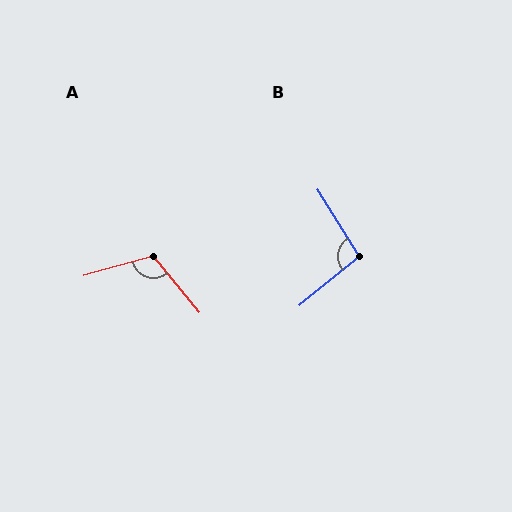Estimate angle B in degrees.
Approximately 97 degrees.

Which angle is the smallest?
B, at approximately 97 degrees.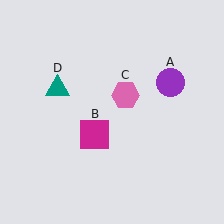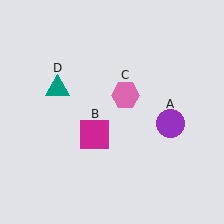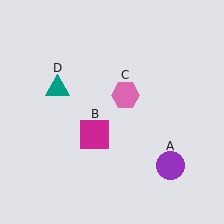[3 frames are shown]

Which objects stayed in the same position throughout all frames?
Magenta square (object B) and pink hexagon (object C) and teal triangle (object D) remained stationary.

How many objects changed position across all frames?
1 object changed position: purple circle (object A).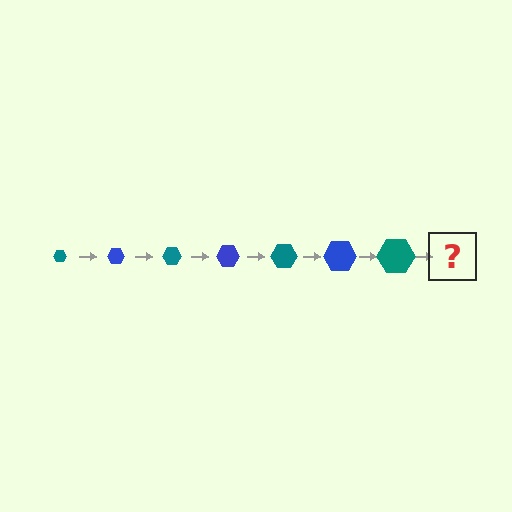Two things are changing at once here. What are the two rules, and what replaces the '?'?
The two rules are that the hexagon grows larger each step and the color cycles through teal and blue. The '?' should be a blue hexagon, larger than the previous one.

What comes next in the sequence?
The next element should be a blue hexagon, larger than the previous one.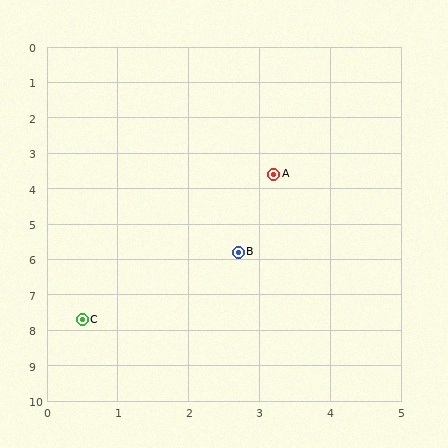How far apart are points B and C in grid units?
Points B and C are about 2.9 grid units apart.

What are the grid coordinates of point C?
Point C is at approximately (0.5, 7.7).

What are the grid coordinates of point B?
Point B is at approximately (2.7, 5.8).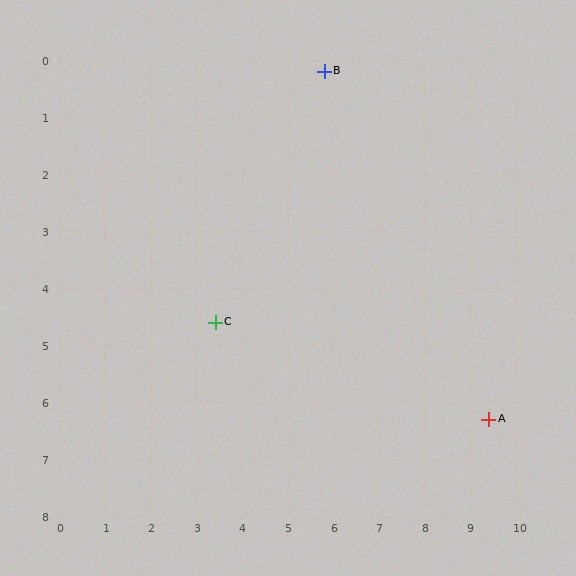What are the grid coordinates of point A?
Point A is at approximately (9.4, 6.3).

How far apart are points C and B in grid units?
Points C and B are about 5.0 grid units apart.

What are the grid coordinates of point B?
Point B is at approximately (5.8, 0.2).